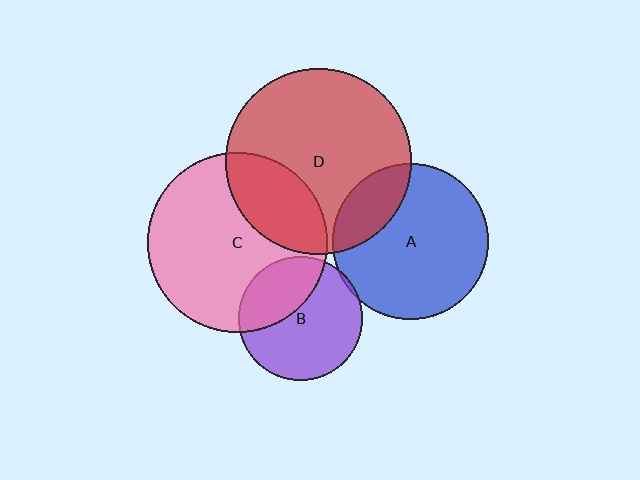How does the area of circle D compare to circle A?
Approximately 1.4 times.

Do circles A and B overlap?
Yes.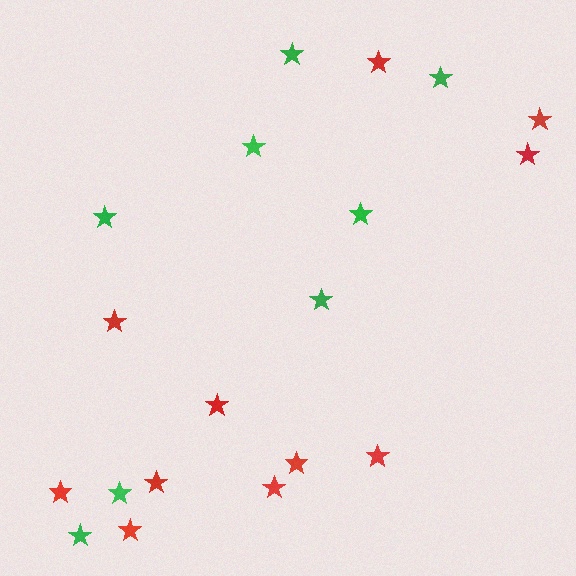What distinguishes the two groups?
There are 2 groups: one group of green stars (8) and one group of red stars (11).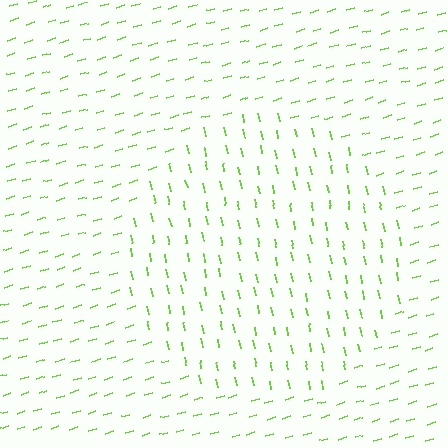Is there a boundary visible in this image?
Yes, there is a texture boundary formed by a change in line orientation.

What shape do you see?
I see a circle.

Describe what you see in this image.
The image is filled with small lime line segments. A circle region in the image has lines oriented differently from the surrounding lines, creating a visible texture boundary.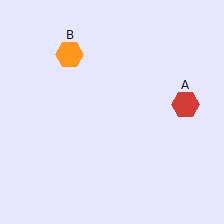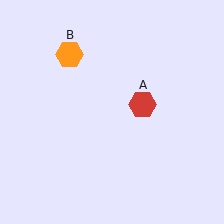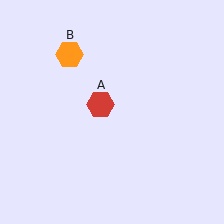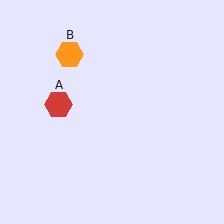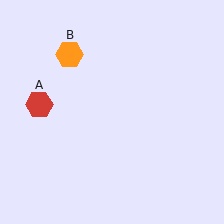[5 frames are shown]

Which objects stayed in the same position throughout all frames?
Orange hexagon (object B) remained stationary.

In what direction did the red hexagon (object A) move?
The red hexagon (object A) moved left.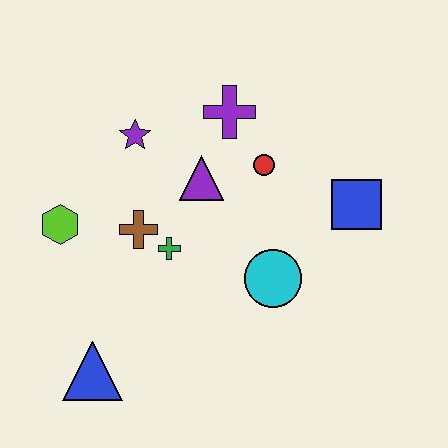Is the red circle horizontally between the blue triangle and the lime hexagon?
No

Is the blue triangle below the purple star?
Yes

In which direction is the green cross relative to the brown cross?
The green cross is to the right of the brown cross.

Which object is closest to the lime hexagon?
The brown cross is closest to the lime hexagon.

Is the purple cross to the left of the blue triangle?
No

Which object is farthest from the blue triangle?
The blue square is farthest from the blue triangle.